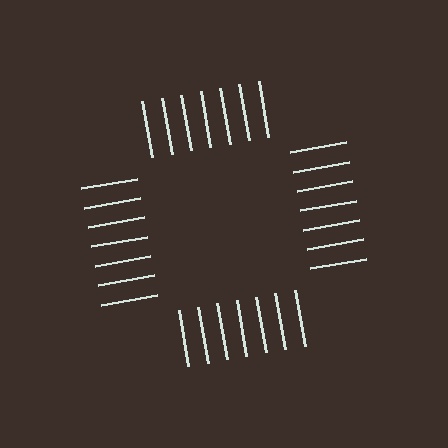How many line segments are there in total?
28 — 7 along each of the 4 edges.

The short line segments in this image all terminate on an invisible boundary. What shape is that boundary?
An illusory square — the line segments terminate on its edges but no continuous stroke is drawn.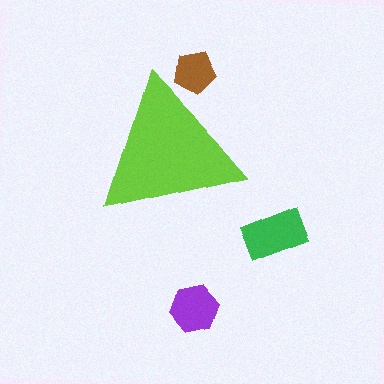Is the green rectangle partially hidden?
No, the green rectangle is fully visible.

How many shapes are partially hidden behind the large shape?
1 shape is partially hidden.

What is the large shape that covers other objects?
A lime triangle.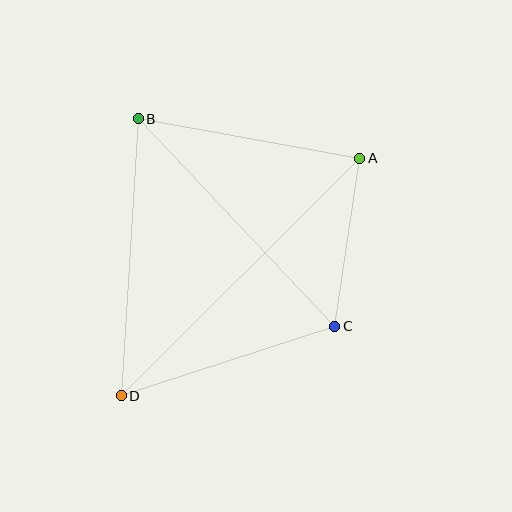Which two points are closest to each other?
Points A and C are closest to each other.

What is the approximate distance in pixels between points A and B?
The distance between A and B is approximately 225 pixels.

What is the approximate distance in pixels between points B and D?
The distance between B and D is approximately 278 pixels.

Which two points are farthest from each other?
Points A and D are farthest from each other.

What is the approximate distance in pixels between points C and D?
The distance between C and D is approximately 224 pixels.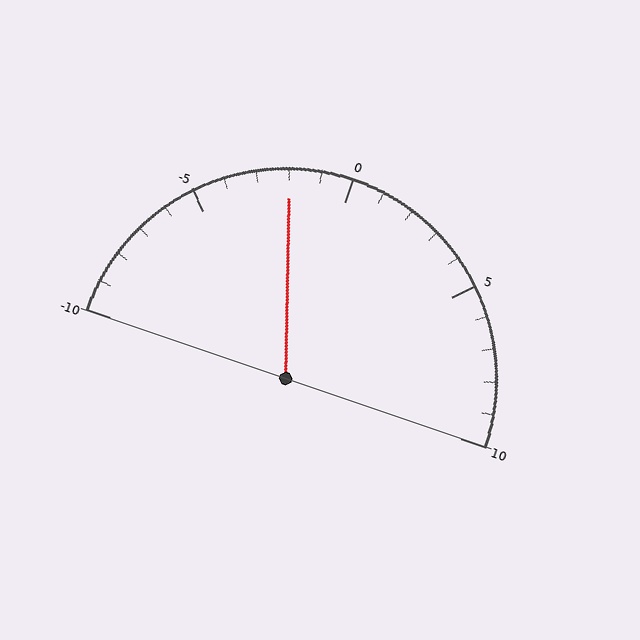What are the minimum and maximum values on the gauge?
The gauge ranges from -10 to 10.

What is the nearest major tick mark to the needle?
The nearest major tick mark is 0.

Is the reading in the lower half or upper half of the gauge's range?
The reading is in the lower half of the range (-10 to 10).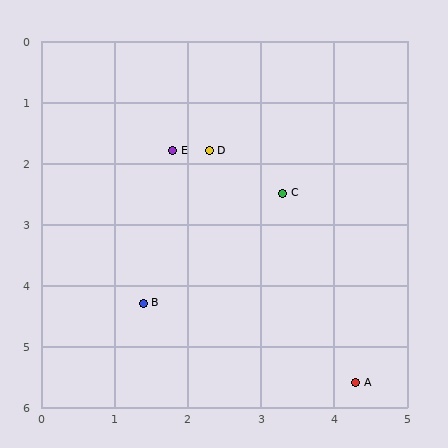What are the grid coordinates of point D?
Point D is at approximately (2.3, 1.8).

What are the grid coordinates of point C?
Point C is at approximately (3.3, 2.5).